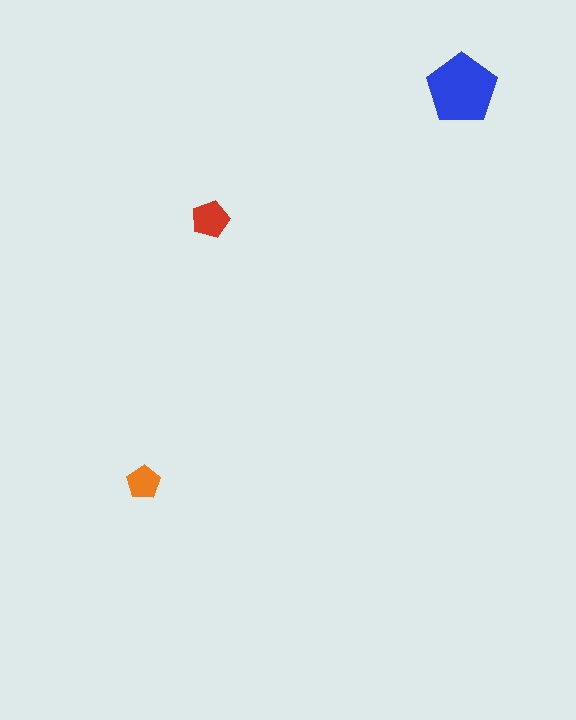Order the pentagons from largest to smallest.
the blue one, the red one, the orange one.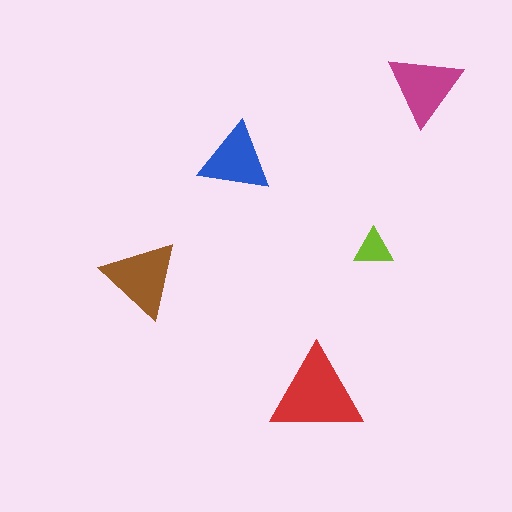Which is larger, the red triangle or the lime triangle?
The red one.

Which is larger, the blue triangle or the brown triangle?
The brown one.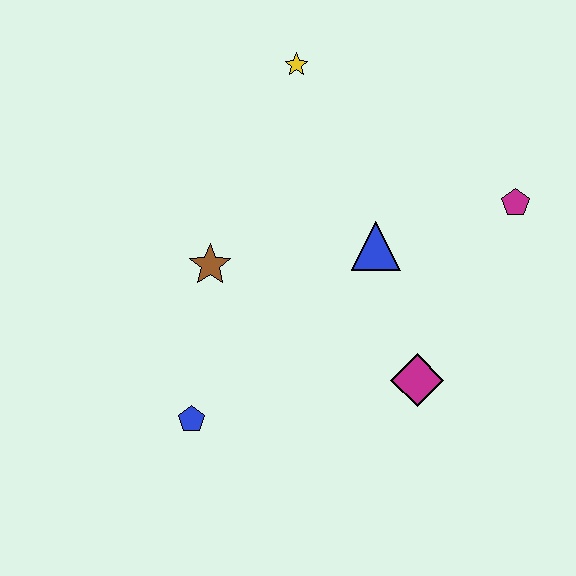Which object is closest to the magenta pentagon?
The blue triangle is closest to the magenta pentagon.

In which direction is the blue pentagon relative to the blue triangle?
The blue pentagon is to the left of the blue triangle.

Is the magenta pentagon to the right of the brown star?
Yes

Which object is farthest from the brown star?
The magenta pentagon is farthest from the brown star.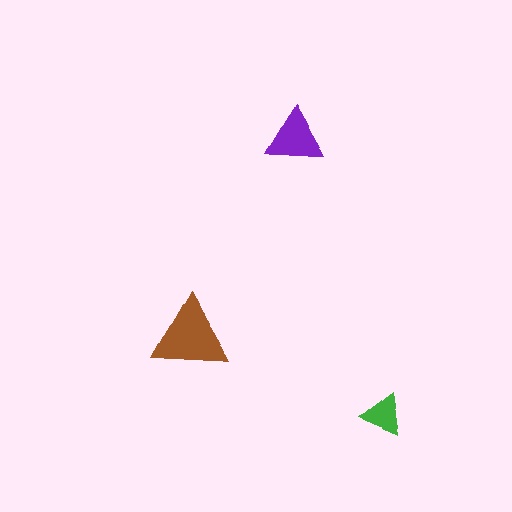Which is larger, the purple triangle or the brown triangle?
The brown one.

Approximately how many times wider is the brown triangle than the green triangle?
About 2 times wider.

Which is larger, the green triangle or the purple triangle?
The purple one.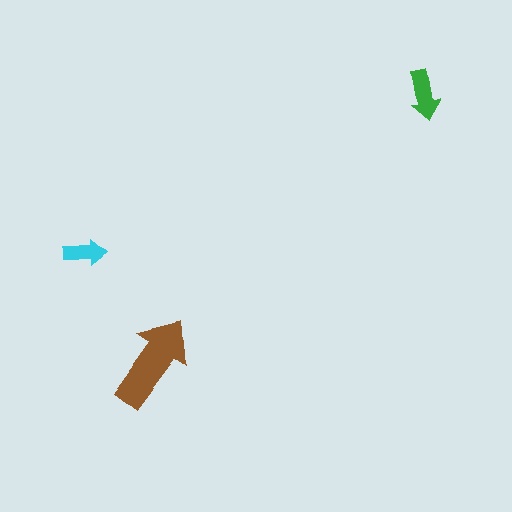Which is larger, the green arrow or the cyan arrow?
The green one.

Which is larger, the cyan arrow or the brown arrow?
The brown one.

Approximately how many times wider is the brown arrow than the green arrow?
About 2 times wider.